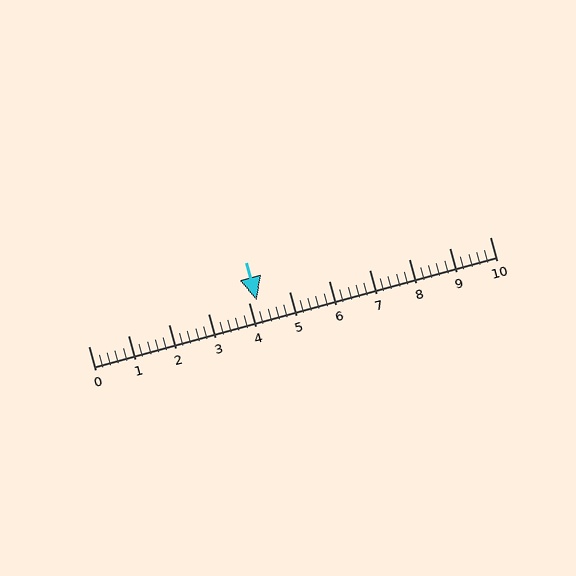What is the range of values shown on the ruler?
The ruler shows values from 0 to 10.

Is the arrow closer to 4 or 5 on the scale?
The arrow is closer to 4.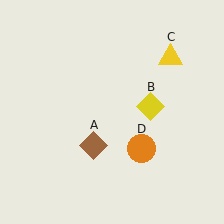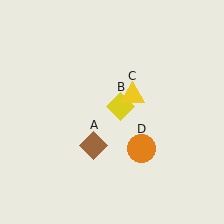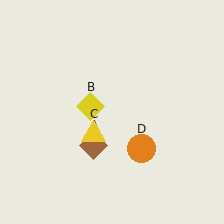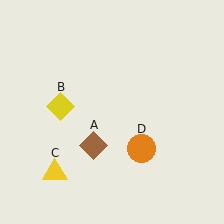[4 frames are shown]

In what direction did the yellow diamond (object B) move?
The yellow diamond (object B) moved left.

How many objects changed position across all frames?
2 objects changed position: yellow diamond (object B), yellow triangle (object C).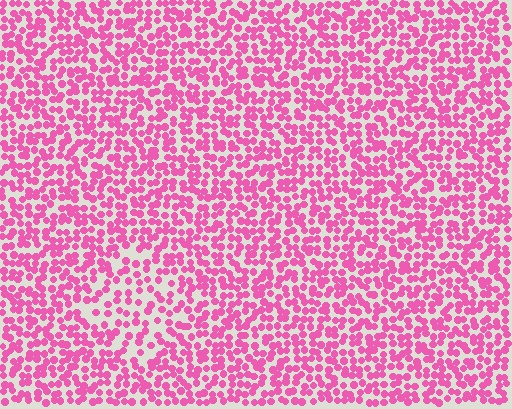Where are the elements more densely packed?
The elements are more densely packed outside the diamond boundary.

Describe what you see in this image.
The image contains small pink elements arranged at two different densities. A diamond-shaped region is visible where the elements are less densely packed than the surrounding area.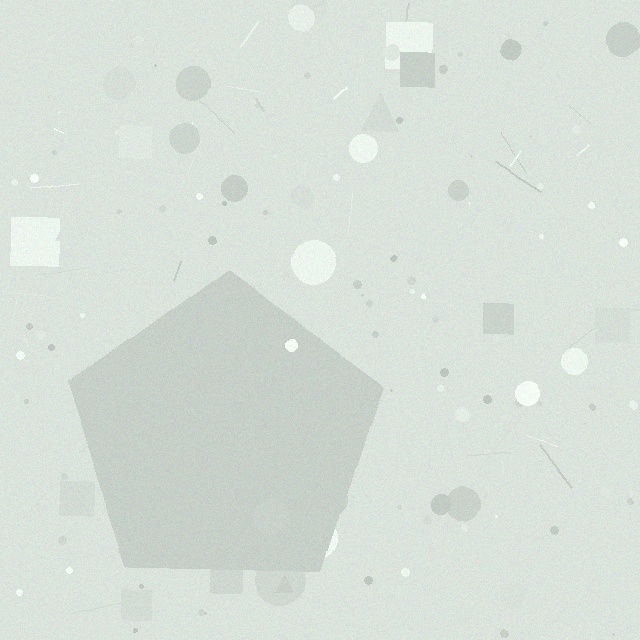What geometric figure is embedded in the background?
A pentagon is embedded in the background.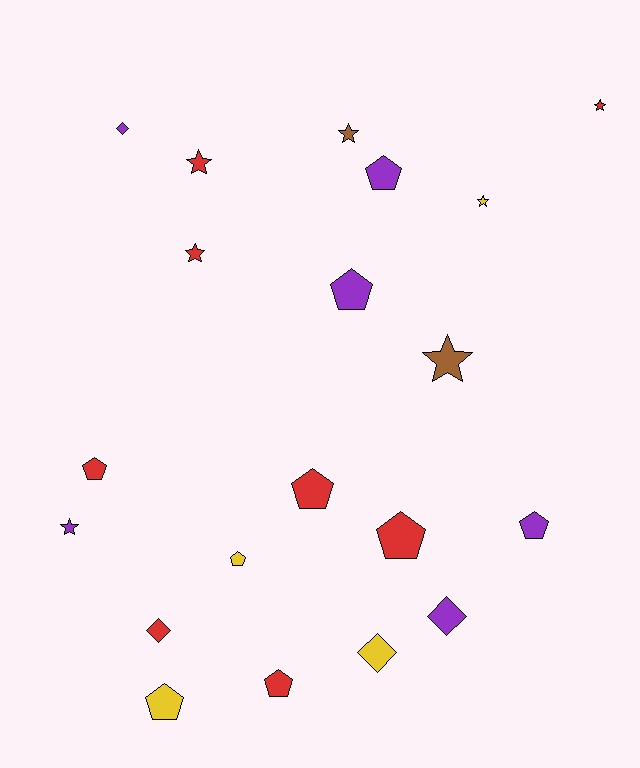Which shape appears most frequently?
Pentagon, with 9 objects.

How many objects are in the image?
There are 20 objects.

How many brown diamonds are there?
There are no brown diamonds.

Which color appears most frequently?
Red, with 8 objects.